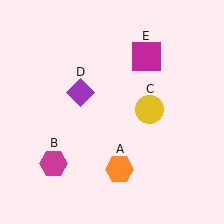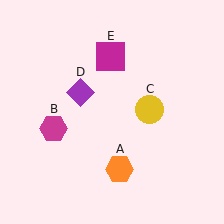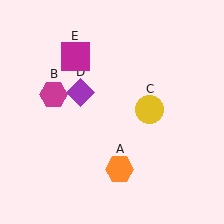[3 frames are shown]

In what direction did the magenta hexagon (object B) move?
The magenta hexagon (object B) moved up.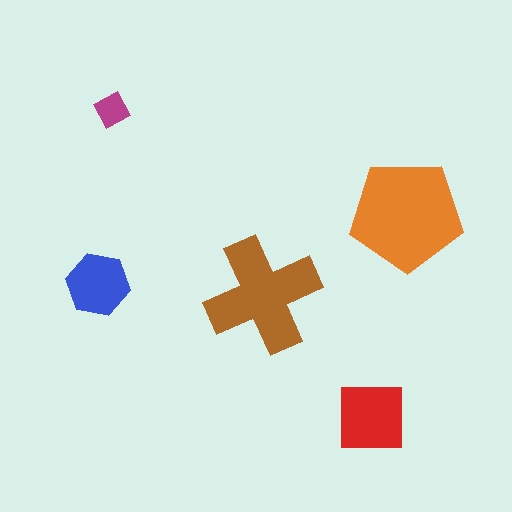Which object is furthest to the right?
The orange pentagon is rightmost.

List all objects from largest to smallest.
The orange pentagon, the brown cross, the red square, the blue hexagon, the magenta diamond.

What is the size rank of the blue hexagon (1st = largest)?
4th.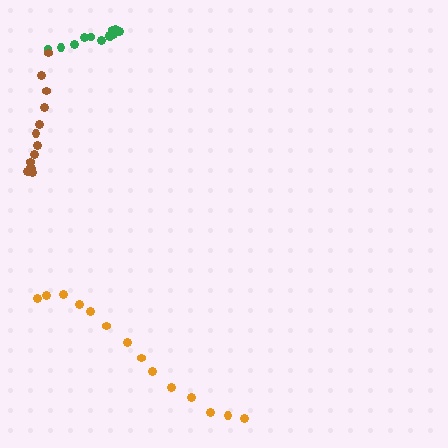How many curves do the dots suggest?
There are 3 distinct paths.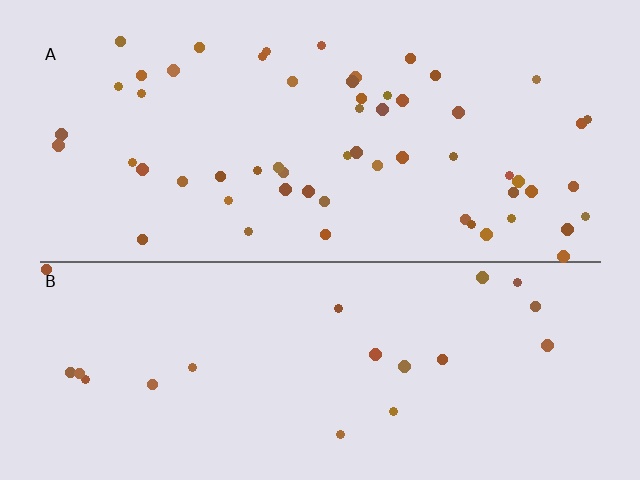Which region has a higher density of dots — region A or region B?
A (the top).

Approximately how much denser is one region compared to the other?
Approximately 2.8× — region A over region B.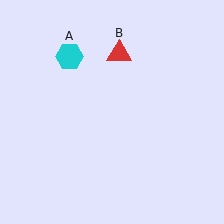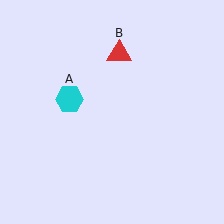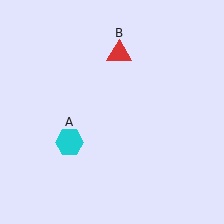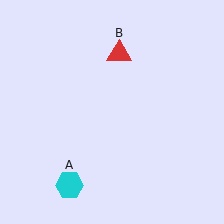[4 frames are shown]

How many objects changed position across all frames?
1 object changed position: cyan hexagon (object A).